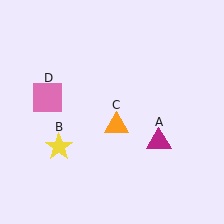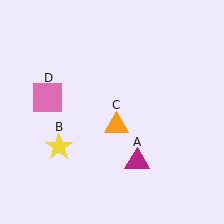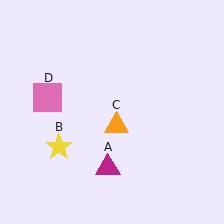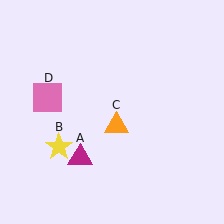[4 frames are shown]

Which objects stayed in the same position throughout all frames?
Yellow star (object B) and orange triangle (object C) and pink square (object D) remained stationary.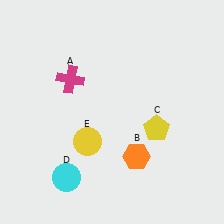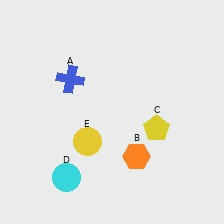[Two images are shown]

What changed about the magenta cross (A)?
In Image 1, A is magenta. In Image 2, it changed to blue.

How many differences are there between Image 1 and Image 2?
There is 1 difference between the two images.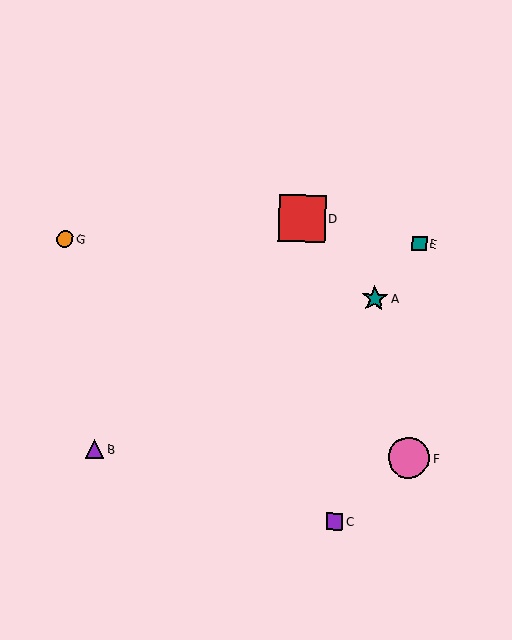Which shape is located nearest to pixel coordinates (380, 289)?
The teal star (labeled A) at (374, 299) is nearest to that location.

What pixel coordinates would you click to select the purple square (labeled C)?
Click at (334, 521) to select the purple square C.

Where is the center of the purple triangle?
The center of the purple triangle is at (95, 449).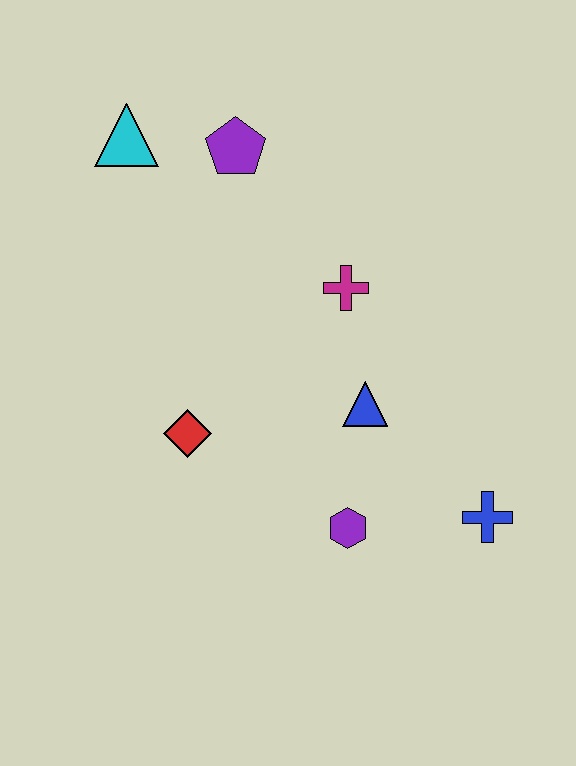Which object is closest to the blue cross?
The purple hexagon is closest to the blue cross.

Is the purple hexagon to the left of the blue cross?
Yes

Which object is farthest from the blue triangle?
The cyan triangle is farthest from the blue triangle.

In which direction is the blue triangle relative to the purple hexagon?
The blue triangle is above the purple hexagon.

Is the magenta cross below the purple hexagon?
No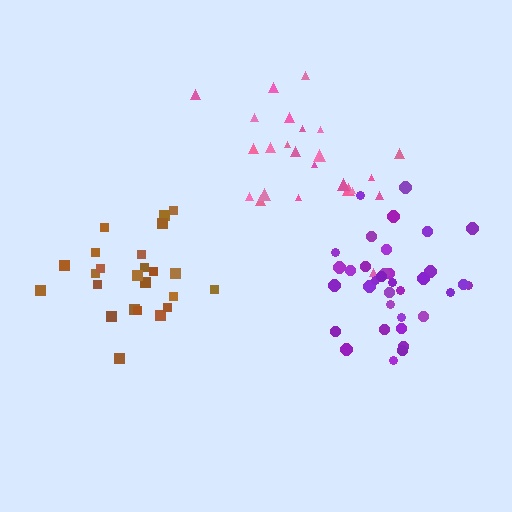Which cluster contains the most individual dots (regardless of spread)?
Purple (35).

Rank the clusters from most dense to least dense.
purple, brown, pink.